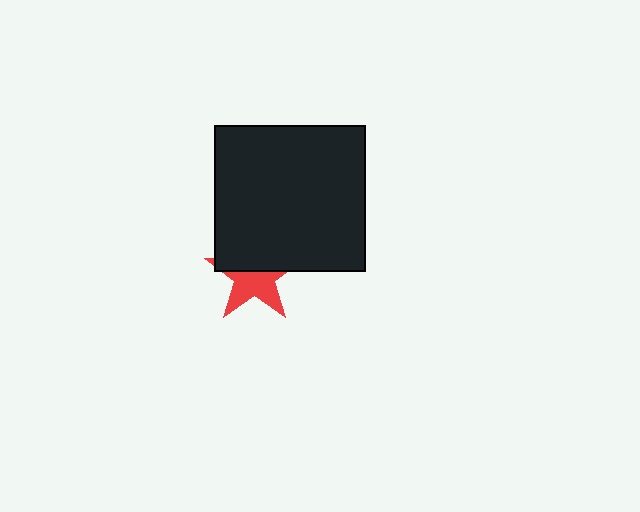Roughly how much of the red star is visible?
About half of it is visible (roughly 52%).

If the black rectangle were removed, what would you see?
You would see the complete red star.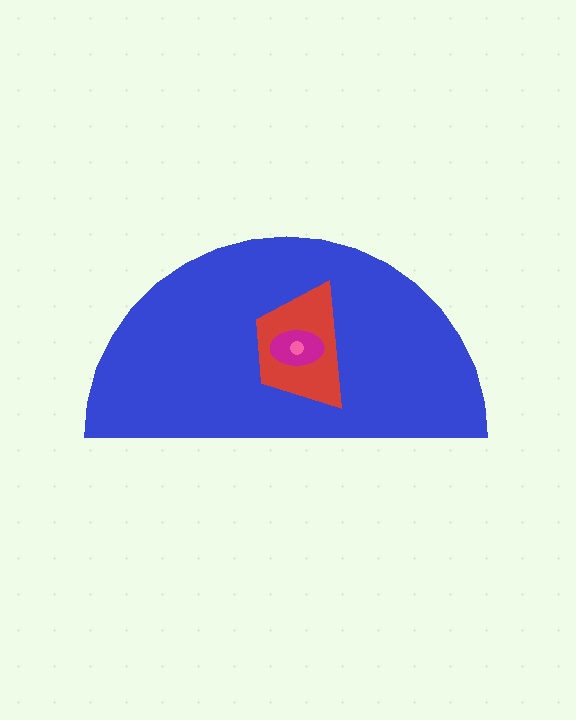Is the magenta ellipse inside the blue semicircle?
Yes.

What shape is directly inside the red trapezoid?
The magenta ellipse.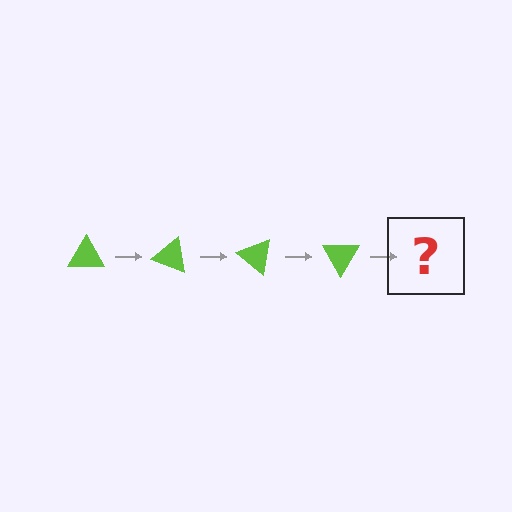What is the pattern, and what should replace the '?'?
The pattern is that the triangle rotates 20 degrees each step. The '?' should be a lime triangle rotated 80 degrees.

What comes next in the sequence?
The next element should be a lime triangle rotated 80 degrees.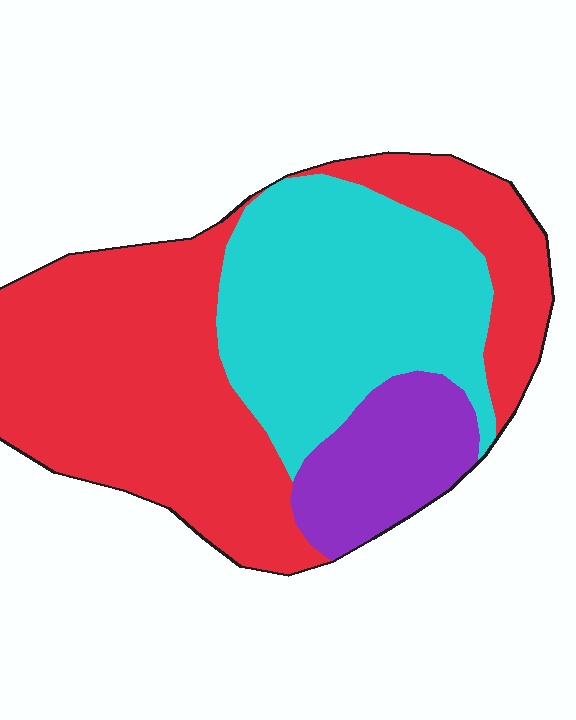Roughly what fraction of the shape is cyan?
Cyan covers 34% of the shape.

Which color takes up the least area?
Purple, at roughly 15%.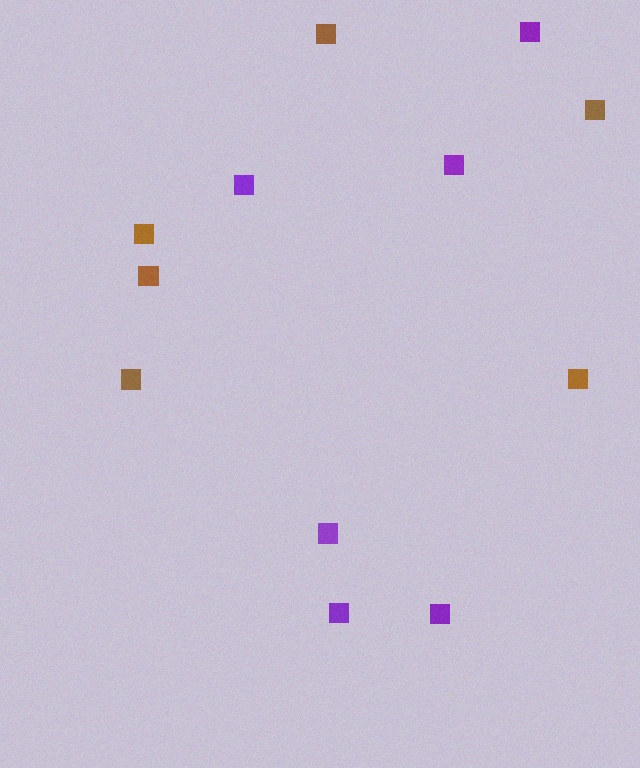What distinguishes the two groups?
There are 2 groups: one group of brown squares (6) and one group of purple squares (6).